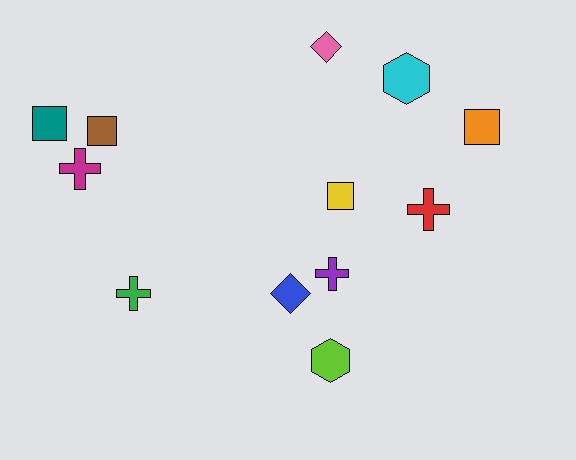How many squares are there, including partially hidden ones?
There are 4 squares.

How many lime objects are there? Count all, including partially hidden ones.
There is 1 lime object.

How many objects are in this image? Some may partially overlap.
There are 12 objects.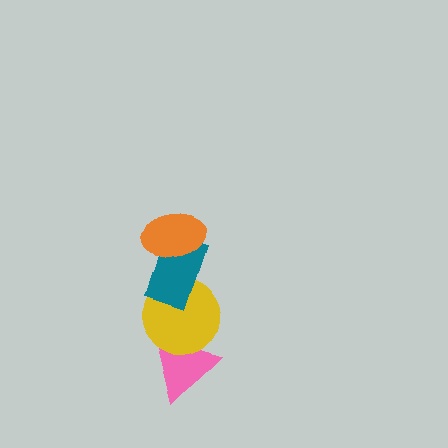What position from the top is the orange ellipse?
The orange ellipse is 1st from the top.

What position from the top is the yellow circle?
The yellow circle is 3rd from the top.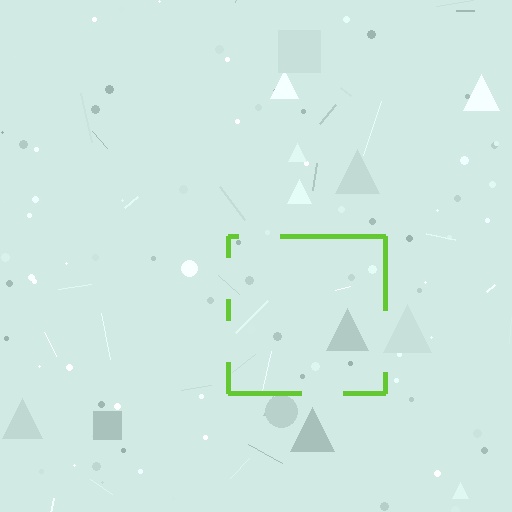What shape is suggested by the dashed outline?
The dashed outline suggests a square.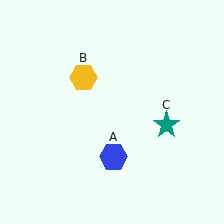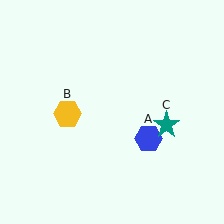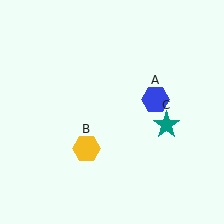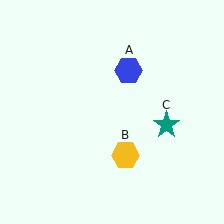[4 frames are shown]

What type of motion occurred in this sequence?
The blue hexagon (object A), yellow hexagon (object B) rotated counterclockwise around the center of the scene.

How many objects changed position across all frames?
2 objects changed position: blue hexagon (object A), yellow hexagon (object B).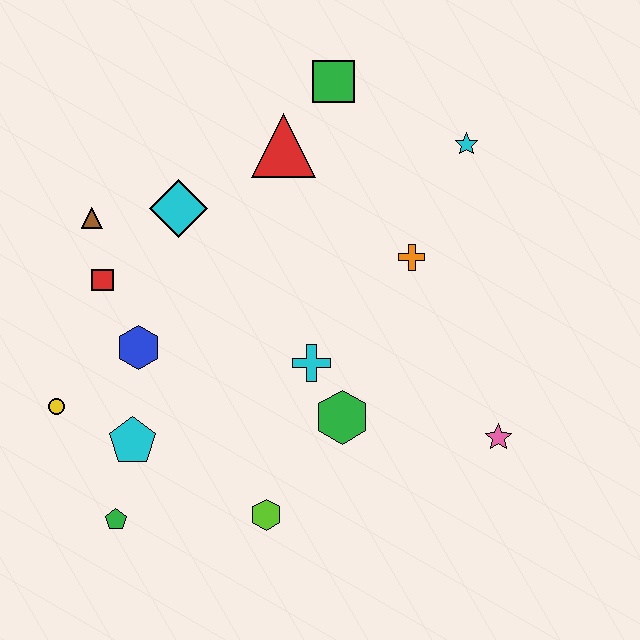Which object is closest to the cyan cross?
The green hexagon is closest to the cyan cross.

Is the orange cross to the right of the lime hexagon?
Yes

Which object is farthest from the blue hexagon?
The cyan star is farthest from the blue hexagon.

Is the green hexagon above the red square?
No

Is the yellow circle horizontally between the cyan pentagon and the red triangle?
No